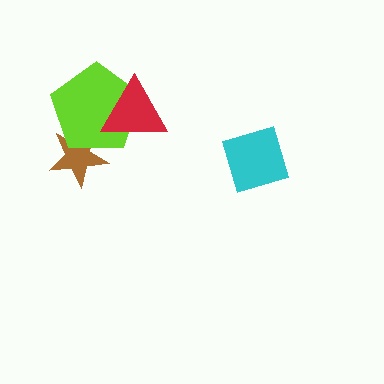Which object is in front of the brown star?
The lime pentagon is in front of the brown star.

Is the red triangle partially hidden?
No, no other shape covers it.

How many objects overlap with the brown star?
1 object overlaps with the brown star.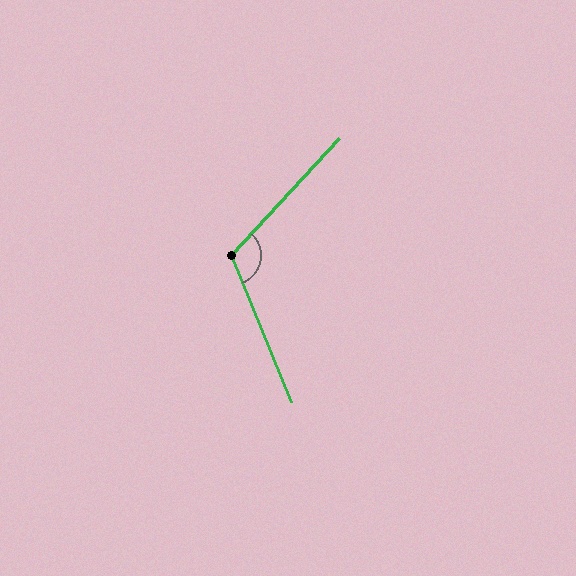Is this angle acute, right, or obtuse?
It is obtuse.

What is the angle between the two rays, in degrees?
Approximately 115 degrees.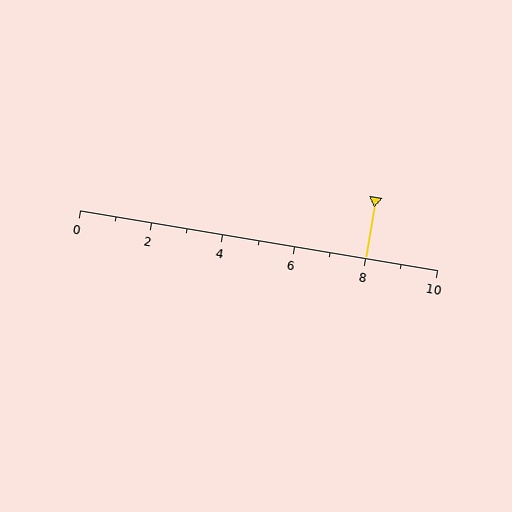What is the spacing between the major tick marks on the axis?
The major ticks are spaced 2 apart.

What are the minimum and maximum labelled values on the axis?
The axis runs from 0 to 10.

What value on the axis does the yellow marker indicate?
The marker indicates approximately 8.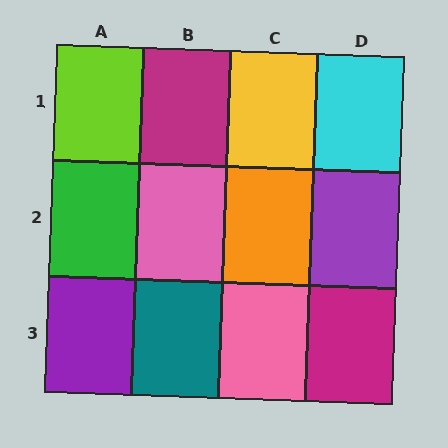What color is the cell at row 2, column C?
Orange.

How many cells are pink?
2 cells are pink.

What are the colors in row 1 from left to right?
Lime, magenta, yellow, cyan.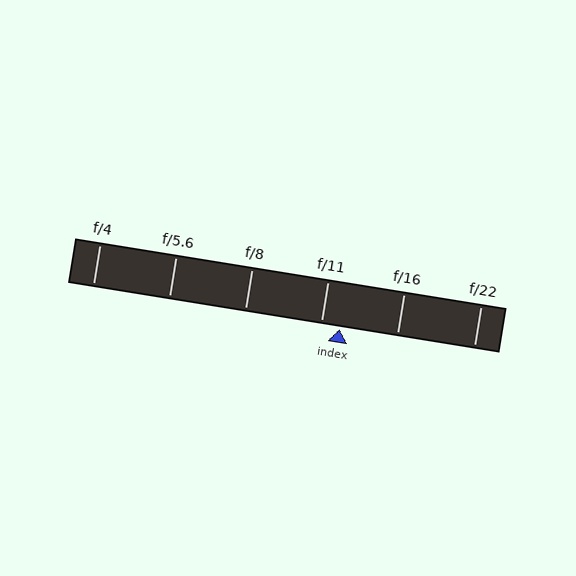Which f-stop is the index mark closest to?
The index mark is closest to f/11.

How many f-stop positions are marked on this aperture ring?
There are 6 f-stop positions marked.